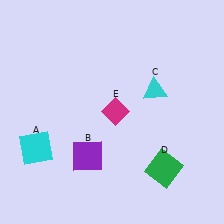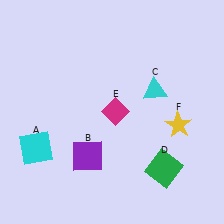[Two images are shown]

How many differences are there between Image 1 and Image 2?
There is 1 difference between the two images.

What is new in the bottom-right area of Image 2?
A yellow star (F) was added in the bottom-right area of Image 2.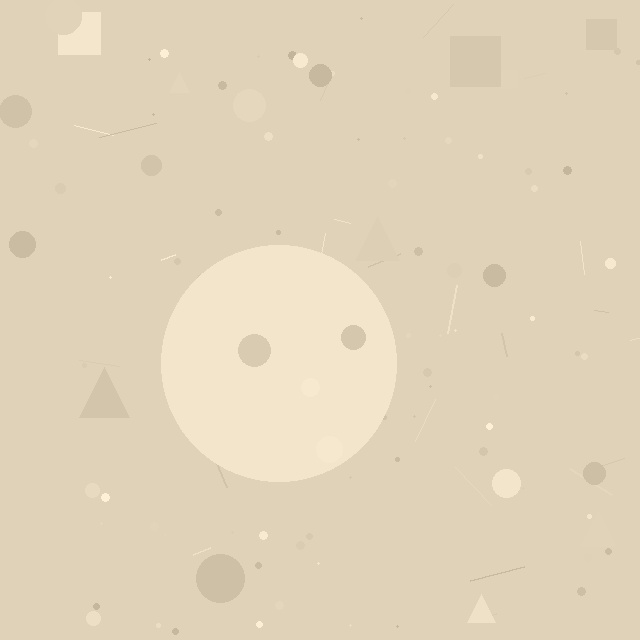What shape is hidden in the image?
A circle is hidden in the image.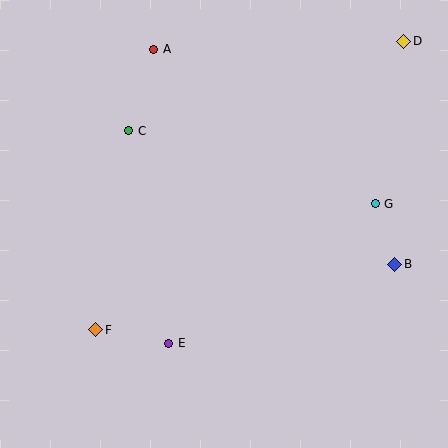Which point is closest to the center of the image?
Point E at (169, 343) is closest to the center.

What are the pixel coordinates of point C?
Point C is at (129, 131).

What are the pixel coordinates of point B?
Point B is at (395, 264).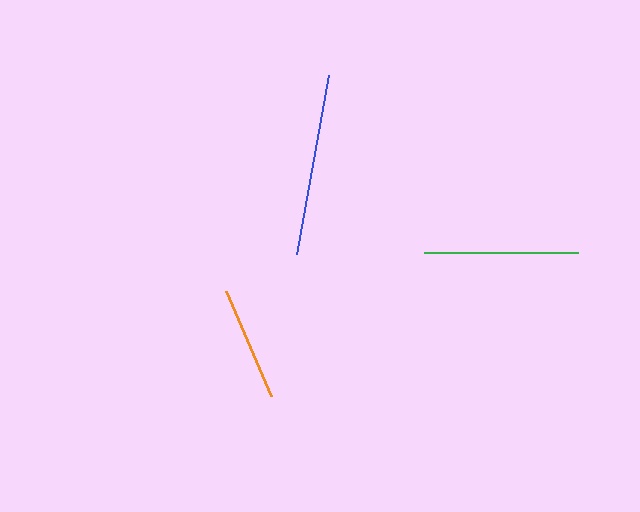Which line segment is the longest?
The blue line is the longest at approximately 182 pixels.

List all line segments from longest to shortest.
From longest to shortest: blue, green, orange.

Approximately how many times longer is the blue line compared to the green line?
The blue line is approximately 1.2 times the length of the green line.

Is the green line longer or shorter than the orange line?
The green line is longer than the orange line.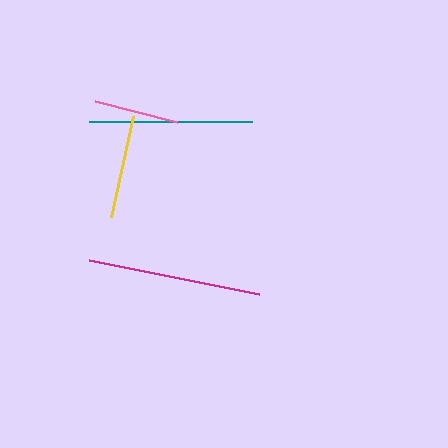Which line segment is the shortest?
The pink line is the shortest at approximately 85 pixels.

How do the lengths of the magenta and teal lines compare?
The magenta and teal lines are approximately the same length.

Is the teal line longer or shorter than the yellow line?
The teal line is longer than the yellow line.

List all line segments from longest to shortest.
From longest to shortest: magenta, teal, yellow, pink.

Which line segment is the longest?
The magenta line is the longest at approximately 174 pixels.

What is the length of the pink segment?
The pink segment is approximately 85 pixels long.